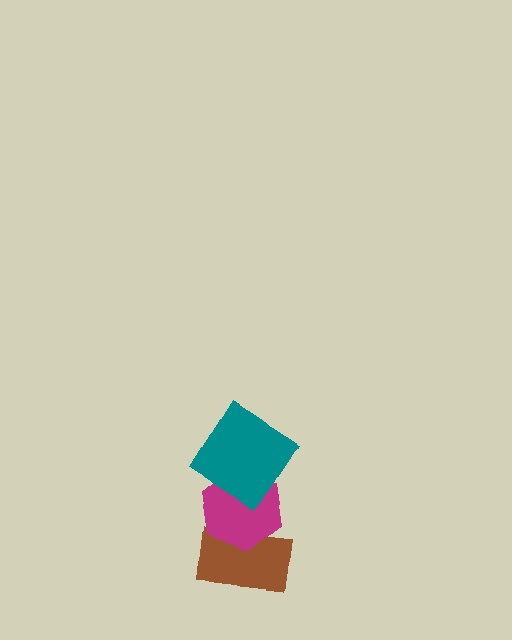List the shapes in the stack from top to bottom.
From top to bottom: the teal diamond, the magenta hexagon, the brown rectangle.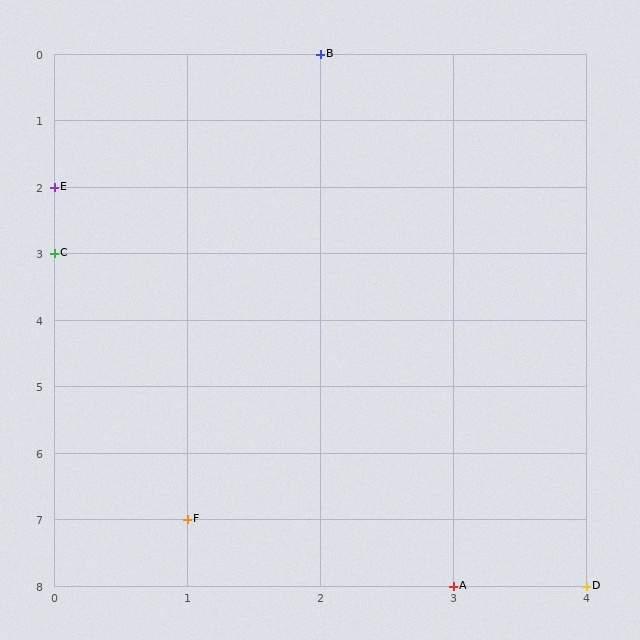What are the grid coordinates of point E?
Point E is at grid coordinates (0, 2).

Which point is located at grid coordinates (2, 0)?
Point B is at (2, 0).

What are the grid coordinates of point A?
Point A is at grid coordinates (3, 8).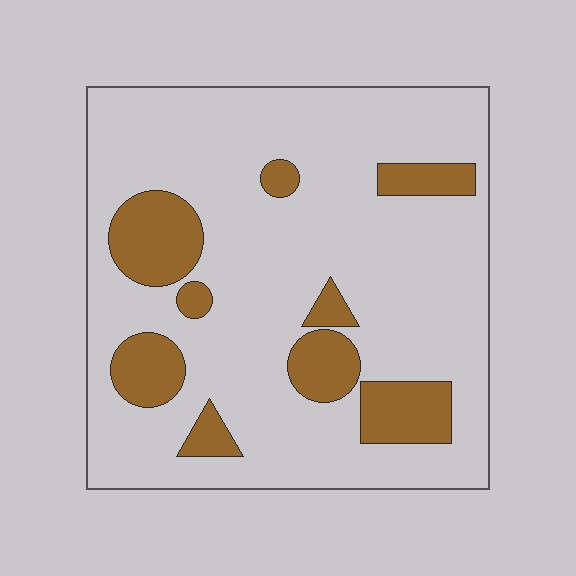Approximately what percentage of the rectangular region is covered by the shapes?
Approximately 20%.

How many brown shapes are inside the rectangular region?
9.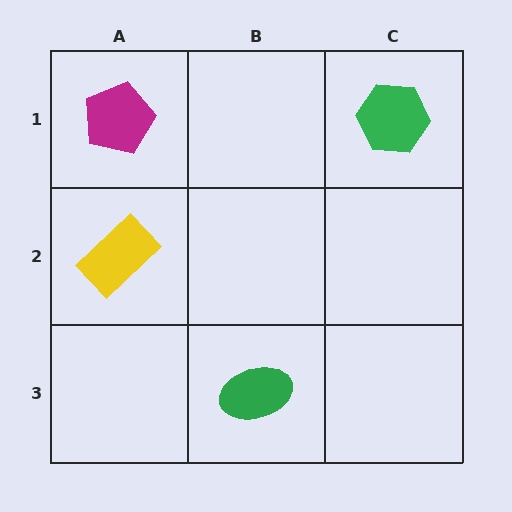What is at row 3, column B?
A green ellipse.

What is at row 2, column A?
A yellow rectangle.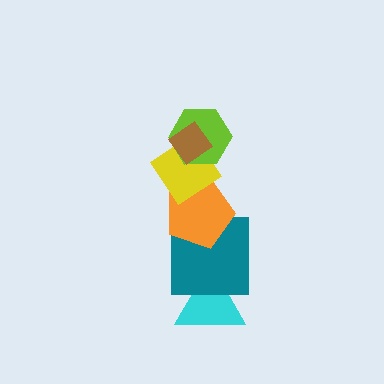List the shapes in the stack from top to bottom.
From top to bottom: the brown diamond, the lime hexagon, the yellow diamond, the orange pentagon, the teal square, the cyan triangle.